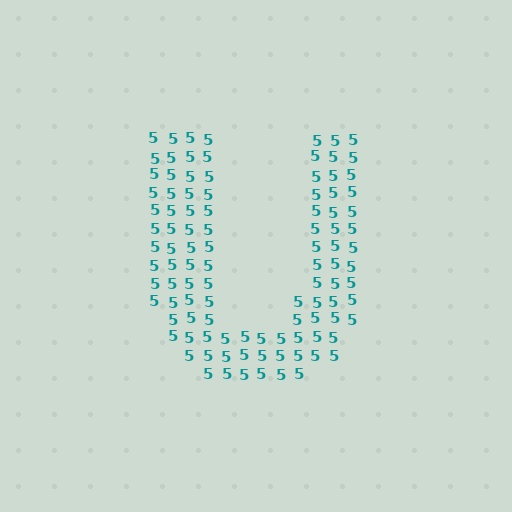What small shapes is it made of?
It is made of small digit 5's.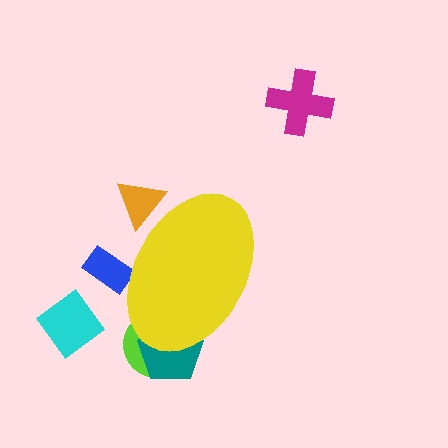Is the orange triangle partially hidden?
Yes, the orange triangle is partially hidden behind the yellow ellipse.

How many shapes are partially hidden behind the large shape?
4 shapes are partially hidden.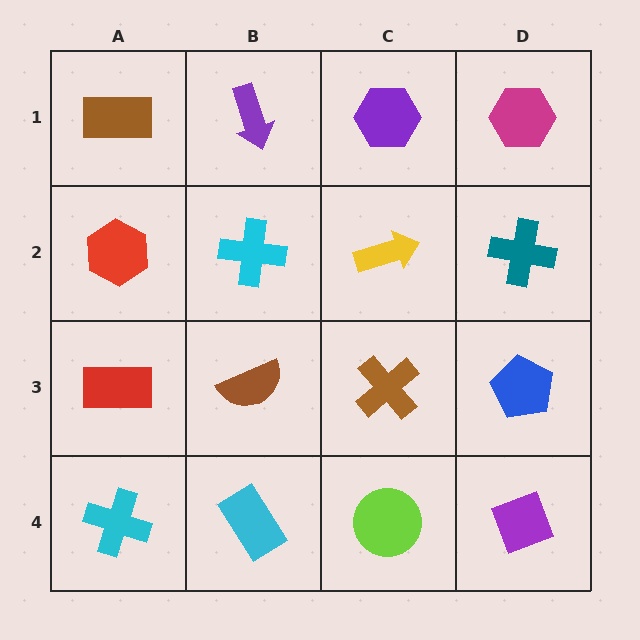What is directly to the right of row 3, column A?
A brown semicircle.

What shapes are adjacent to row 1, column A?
A red hexagon (row 2, column A), a purple arrow (row 1, column B).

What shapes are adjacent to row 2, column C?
A purple hexagon (row 1, column C), a brown cross (row 3, column C), a cyan cross (row 2, column B), a teal cross (row 2, column D).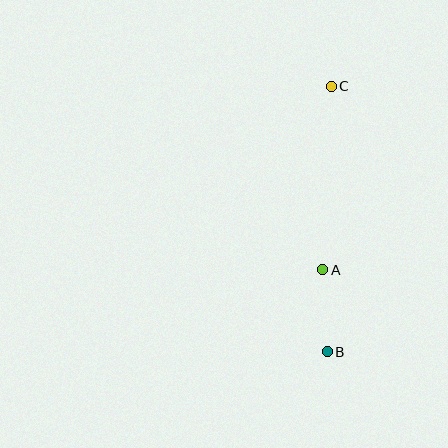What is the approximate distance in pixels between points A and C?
The distance between A and C is approximately 184 pixels.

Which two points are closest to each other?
Points A and B are closest to each other.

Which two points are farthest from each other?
Points B and C are farthest from each other.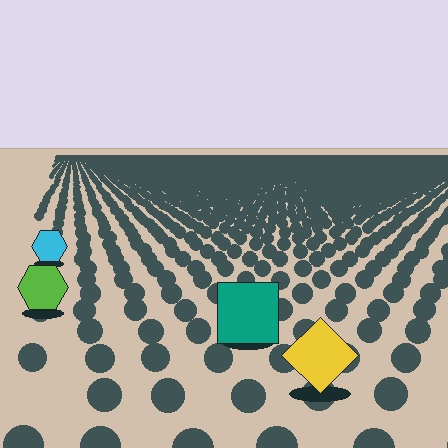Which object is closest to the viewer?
The yellow diamond is closest. The texture marks near it are larger and more spread out.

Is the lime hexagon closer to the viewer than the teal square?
No. The teal square is closer — you can tell from the texture gradient: the ground texture is coarser near it.